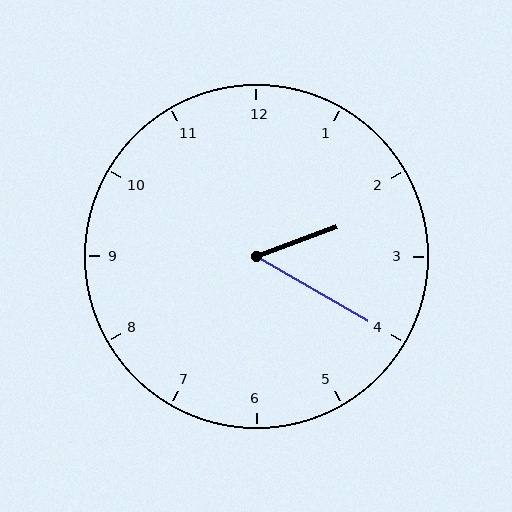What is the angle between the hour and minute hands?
Approximately 50 degrees.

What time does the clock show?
2:20.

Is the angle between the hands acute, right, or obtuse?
It is acute.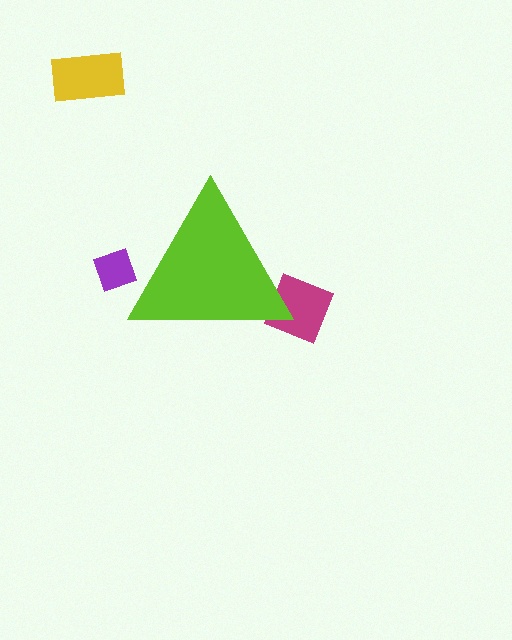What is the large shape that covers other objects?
A lime triangle.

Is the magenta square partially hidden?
Yes, the magenta square is partially hidden behind the lime triangle.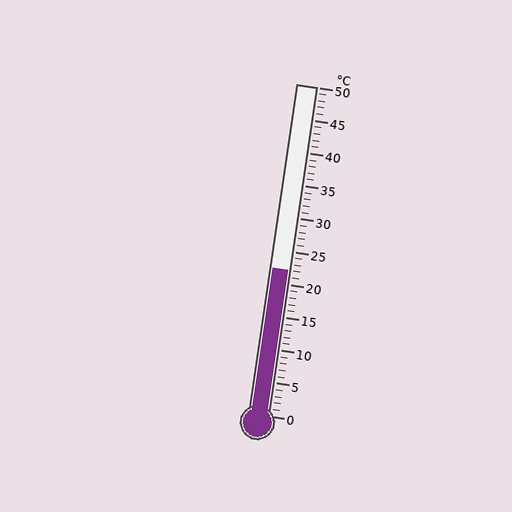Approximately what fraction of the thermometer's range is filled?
The thermometer is filled to approximately 45% of its range.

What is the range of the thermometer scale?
The thermometer scale ranges from 0°C to 50°C.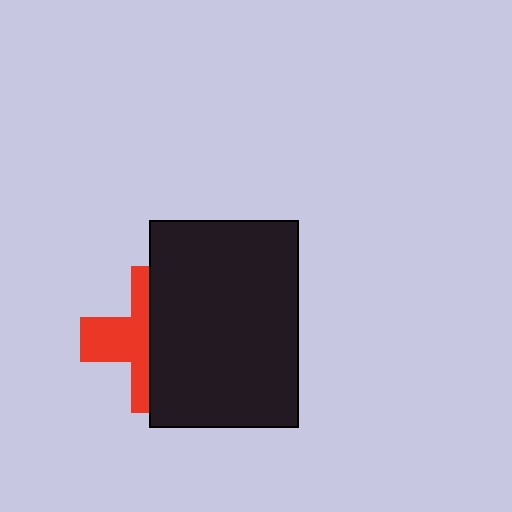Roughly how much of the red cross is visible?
About half of it is visible (roughly 45%).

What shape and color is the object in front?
The object in front is a black rectangle.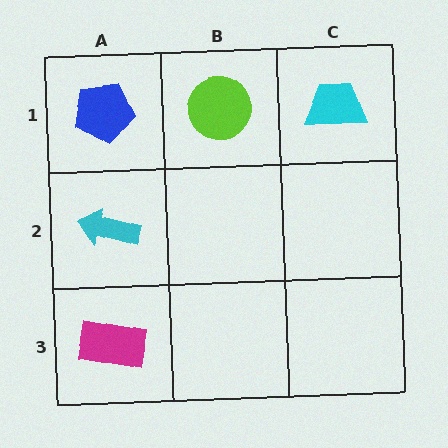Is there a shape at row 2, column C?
No, that cell is empty.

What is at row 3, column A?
A magenta rectangle.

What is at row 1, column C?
A cyan trapezoid.